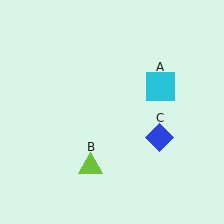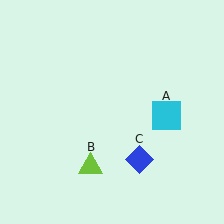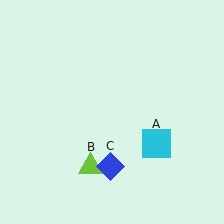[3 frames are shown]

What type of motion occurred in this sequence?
The cyan square (object A), blue diamond (object C) rotated clockwise around the center of the scene.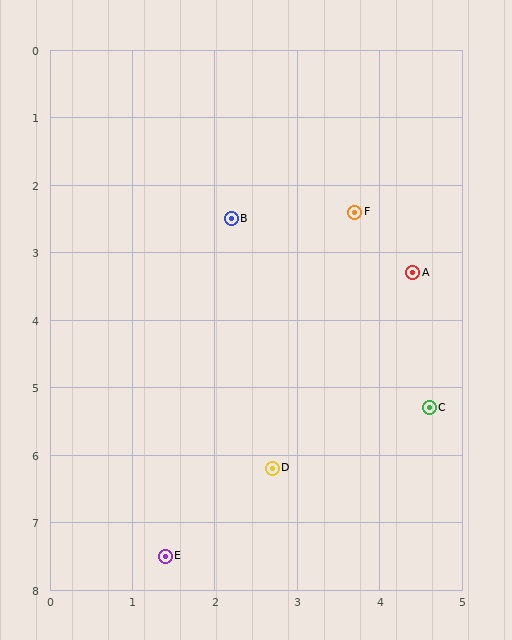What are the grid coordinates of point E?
Point E is at approximately (1.4, 7.5).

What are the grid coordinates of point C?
Point C is at approximately (4.6, 5.3).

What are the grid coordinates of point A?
Point A is at approximately (4.4, 3.3).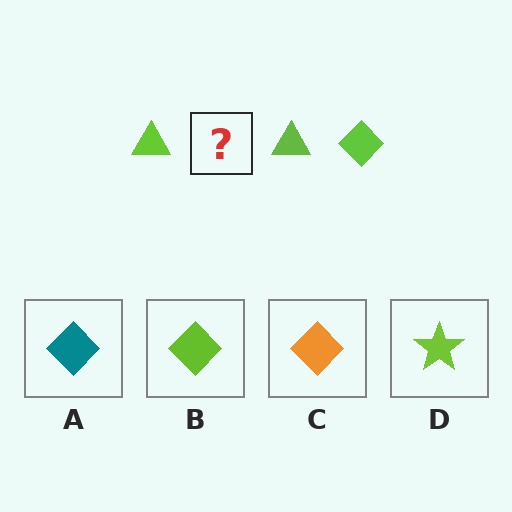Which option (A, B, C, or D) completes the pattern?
B.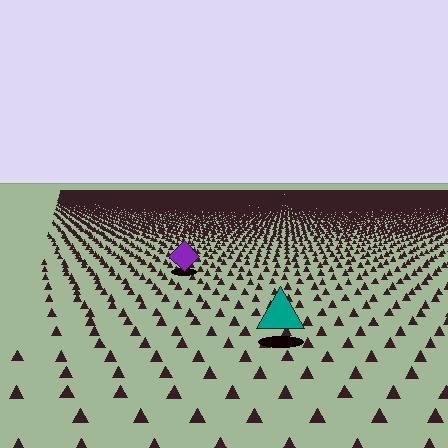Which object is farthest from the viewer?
The purple diamond is farthest from the viewer. It appears smaller and the ground texture around it is denser.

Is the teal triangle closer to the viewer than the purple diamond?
Yes. The teal triangle is closer — you can tell from the texture gradient: the ground texture is coarser near it.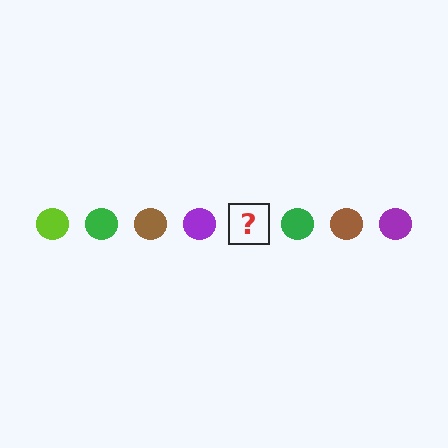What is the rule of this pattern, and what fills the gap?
The rule is that the pattern cycles through lime, green, brown, purple circles. The gap should be filled with a lime circle.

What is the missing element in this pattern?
The missing element is a lime circle.